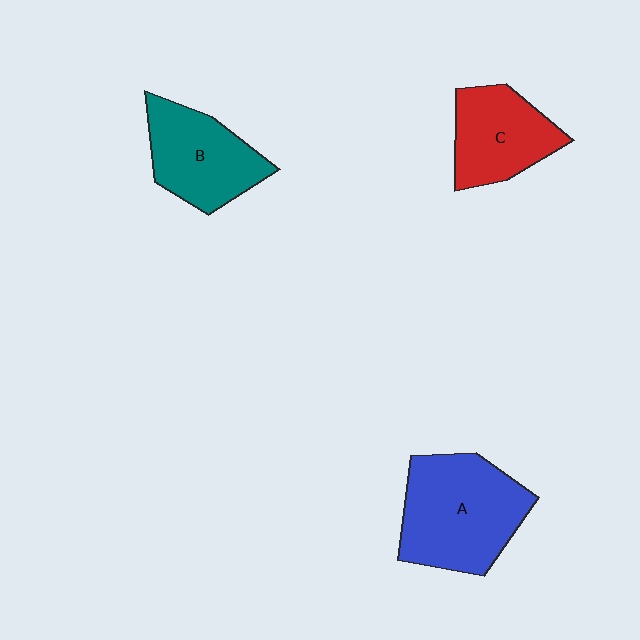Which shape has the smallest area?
Shape C (red).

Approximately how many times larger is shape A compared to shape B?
Approximately 1.4 times.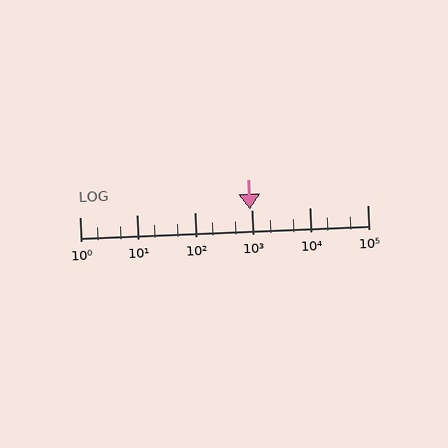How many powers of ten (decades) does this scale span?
The scale spans 5 decades, from 1 to 100000.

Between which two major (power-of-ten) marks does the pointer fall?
The pointer is between 100 and 1000.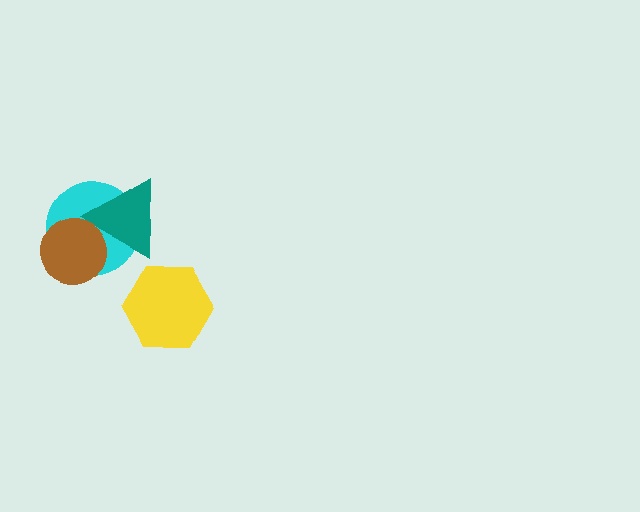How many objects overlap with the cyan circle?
2 objects overlap with the cyan circle.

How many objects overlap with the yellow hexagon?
0 objects overlap with the yellow hexagon.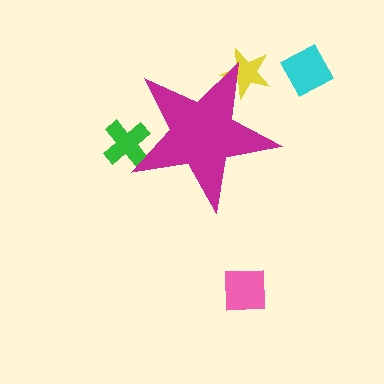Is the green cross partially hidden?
Yes, the green cross is partially hidden behind the magenta star.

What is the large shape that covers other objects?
A magenta star.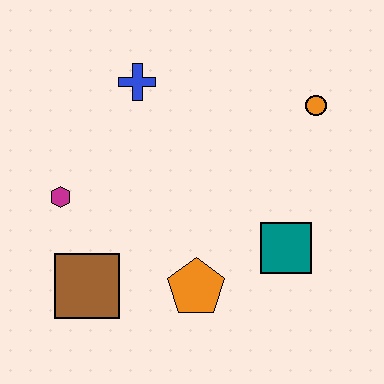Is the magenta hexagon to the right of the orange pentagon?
No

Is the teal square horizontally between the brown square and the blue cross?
No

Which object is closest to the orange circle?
The teal square is closest to the orange circle.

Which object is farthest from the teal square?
The magenta hexagon is farthest from the teal square.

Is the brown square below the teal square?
Yes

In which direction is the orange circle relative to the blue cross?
The orange circle is to the right of the blue cross.